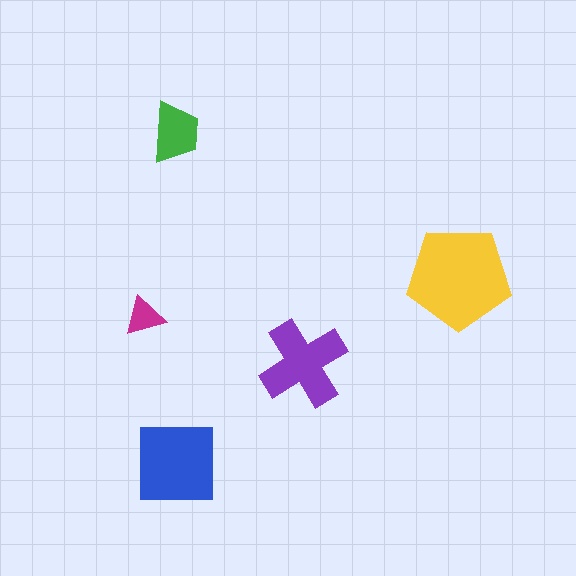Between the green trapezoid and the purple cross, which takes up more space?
The purple cross.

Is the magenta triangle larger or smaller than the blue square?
Smaller.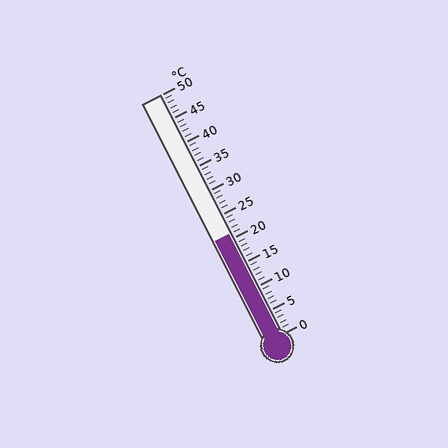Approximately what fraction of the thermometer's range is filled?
The thermometer is filled to approximately 40% of its range.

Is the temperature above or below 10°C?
The temperature is above 10°C.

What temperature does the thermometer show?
The thermometer shows approximately 21°C.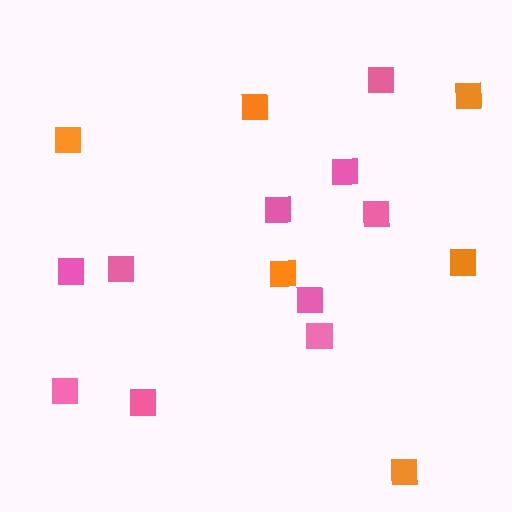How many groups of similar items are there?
There are 2 groups: one group of orange squares (6) and one group of pink squares (10).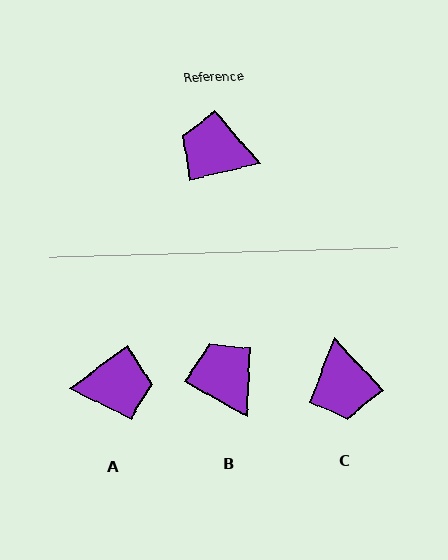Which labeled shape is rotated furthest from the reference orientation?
A, about 158 degrees away.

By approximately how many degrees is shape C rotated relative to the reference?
Approximately 119 degrees counter-clockwise.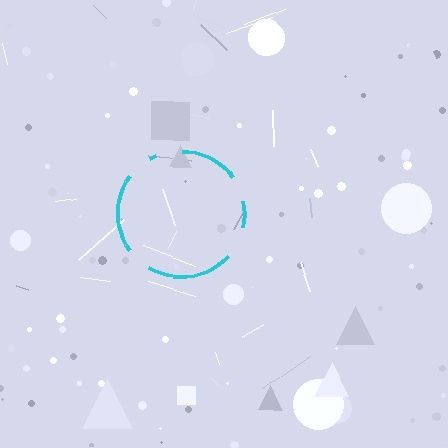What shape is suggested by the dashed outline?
The dashed outline suggests a circle.